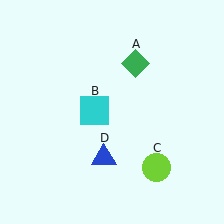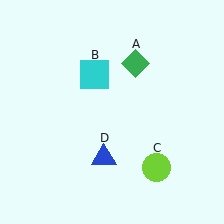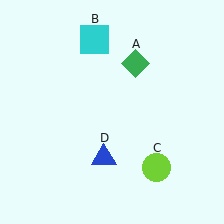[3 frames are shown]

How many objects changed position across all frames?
1 object changed position: cyan square (object B).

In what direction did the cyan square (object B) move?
The cyan square (object B) moved up.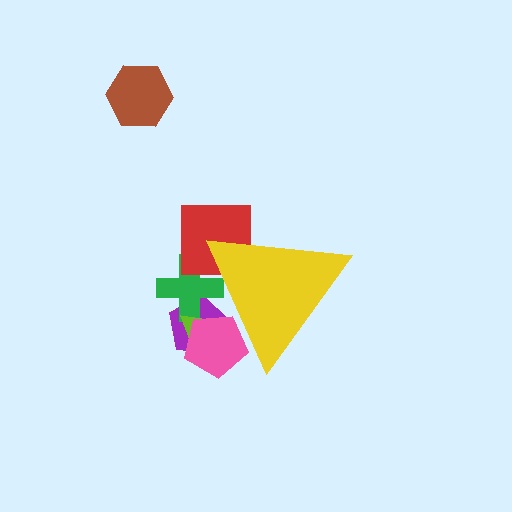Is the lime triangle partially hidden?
Yes, the lime triangle is partially hidden behind the yellow triangle.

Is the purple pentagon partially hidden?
Yes, the purple pentagon is partially hidden behind the yellow triangle.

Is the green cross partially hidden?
Yes, the green cross is partially hidden behind the yellow triangle.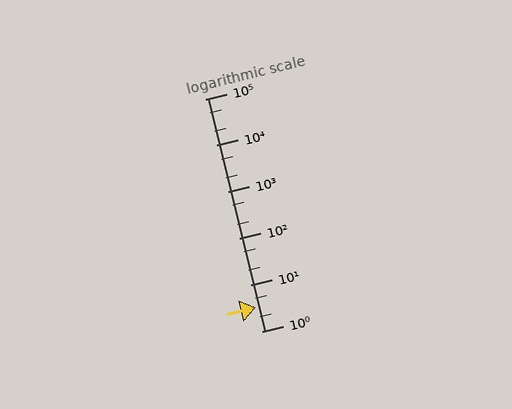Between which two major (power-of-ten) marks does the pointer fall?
The pointer is between 1 and 10.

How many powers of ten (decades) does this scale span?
The scale spans 5 decades, from 1 to 100000.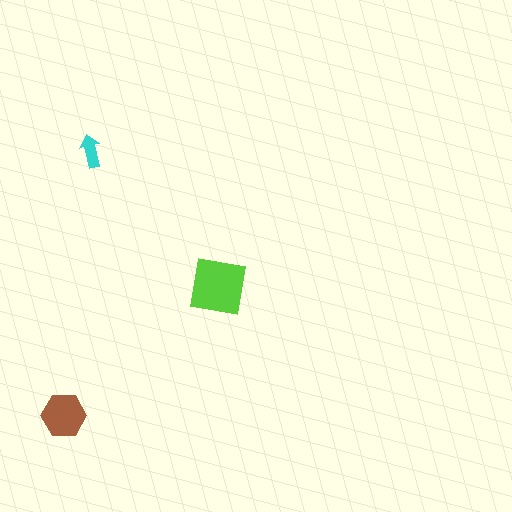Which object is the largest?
The lime square.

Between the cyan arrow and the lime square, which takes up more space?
The lime square.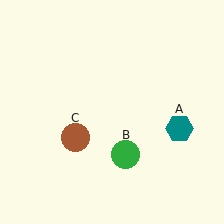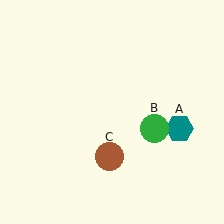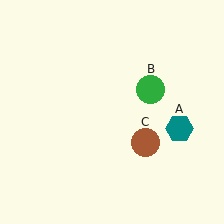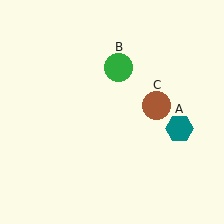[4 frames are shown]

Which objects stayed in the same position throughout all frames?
Teal hexagon (object A) remained stationary.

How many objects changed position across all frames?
2 objects changed position: green circle (object B), brown circle (object C).